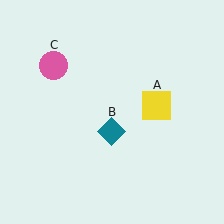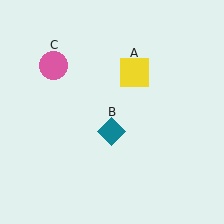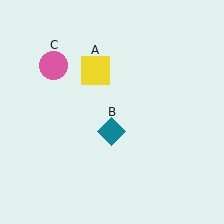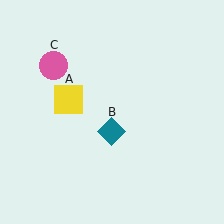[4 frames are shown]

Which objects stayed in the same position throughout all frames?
Teal diamond (object B) and pink circle (object C) remained stationary.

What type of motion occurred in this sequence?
The yellow square (object A) rotated counterclockwise around the center of the scene.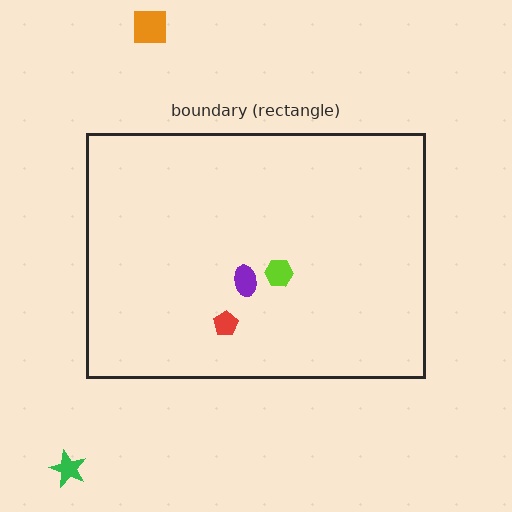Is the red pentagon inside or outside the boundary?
Inside.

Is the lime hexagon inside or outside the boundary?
Inside.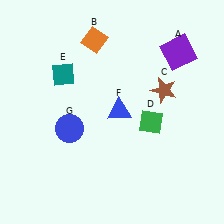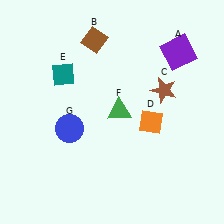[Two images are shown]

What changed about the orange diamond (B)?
In Image 1, B is orange. In Image 2, it changed to brown.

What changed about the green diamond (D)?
In Image 1, D is green. In Image 2, it changed to orange.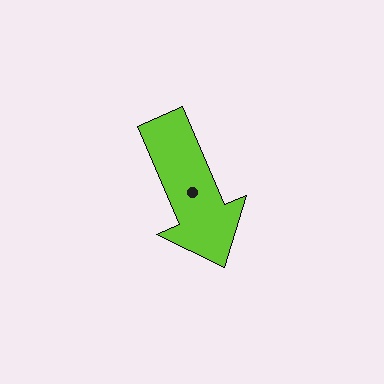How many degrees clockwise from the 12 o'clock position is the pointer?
Approximately 157 degrees.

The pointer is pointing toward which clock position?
Roughly 5 o'clock.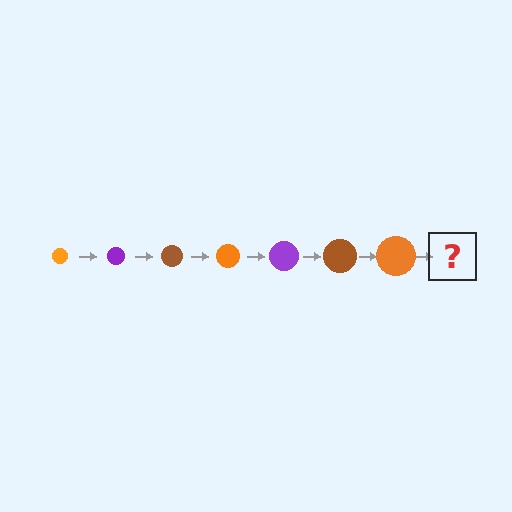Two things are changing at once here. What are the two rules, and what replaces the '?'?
The two rules are that the circle grows larger each step and the color cycles through orange, purple, and brown. The '?' should be a purple circle, larger than the previous one.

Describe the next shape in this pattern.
It should be a purple circle, larger than the previous one.